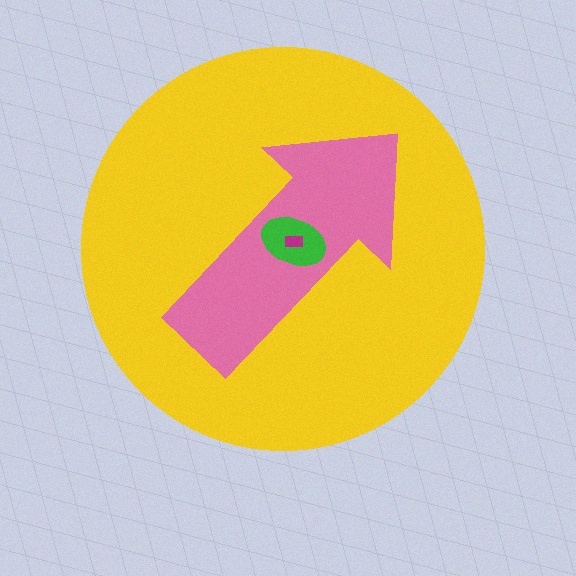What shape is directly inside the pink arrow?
The green ellipse.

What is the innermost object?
The magenta rectangle.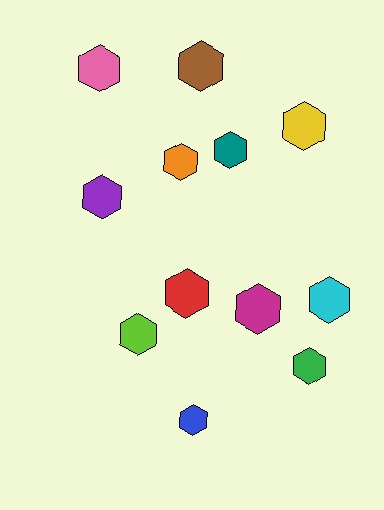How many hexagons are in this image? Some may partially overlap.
There are 12 hexagons.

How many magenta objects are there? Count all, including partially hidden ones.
There is 1 magenta object.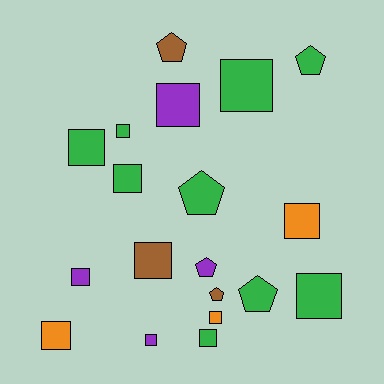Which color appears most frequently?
Green, with 9 objects.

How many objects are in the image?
There are 19 objects.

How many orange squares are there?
There are 3 orange squares.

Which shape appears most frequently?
Square, with 13 objects.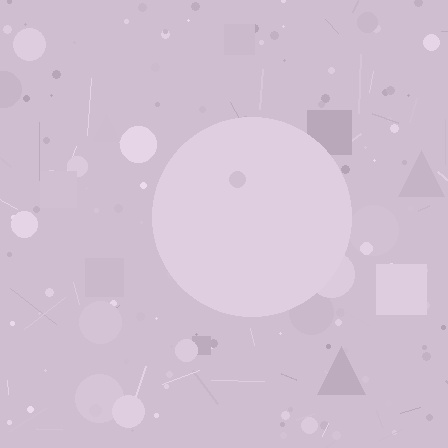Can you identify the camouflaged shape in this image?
The camouflaged shape is a circle.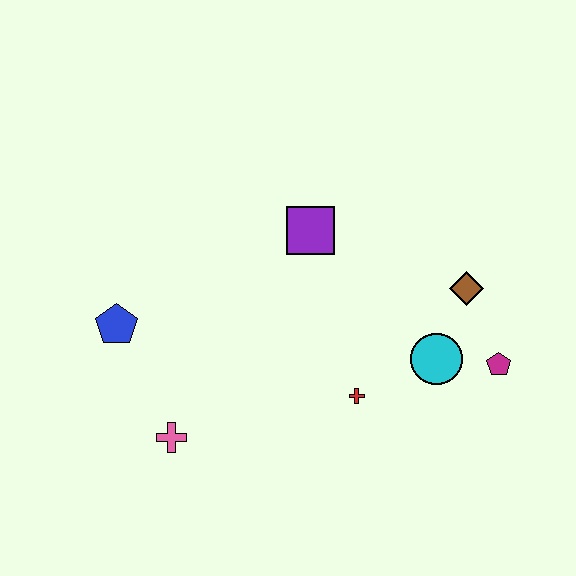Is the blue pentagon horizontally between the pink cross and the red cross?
No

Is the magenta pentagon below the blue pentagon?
Yes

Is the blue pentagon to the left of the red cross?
Yes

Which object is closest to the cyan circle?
The magenta pentagon is closest to the cyan circle.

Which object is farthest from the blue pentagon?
The magenta pentagon is farthest from the blue pentagon.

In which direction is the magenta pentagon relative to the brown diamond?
The magenta pentagon is below the brown diamond.